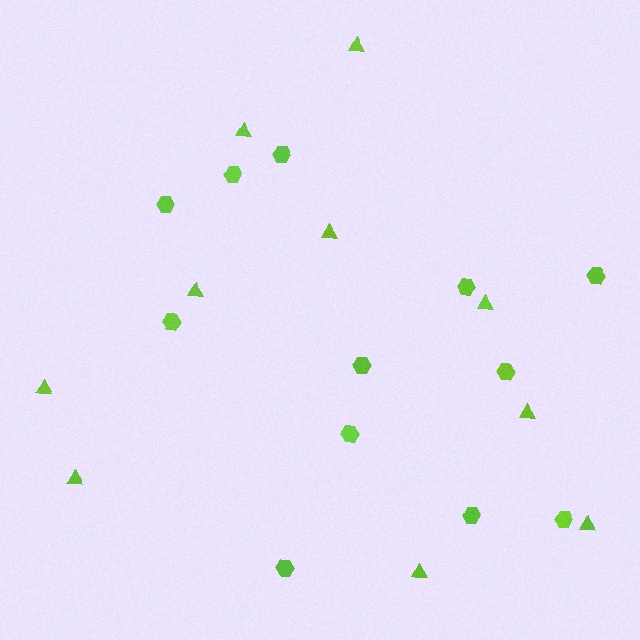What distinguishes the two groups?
There are 2 groups: one group of triangles (10) and one group of hexagons (12).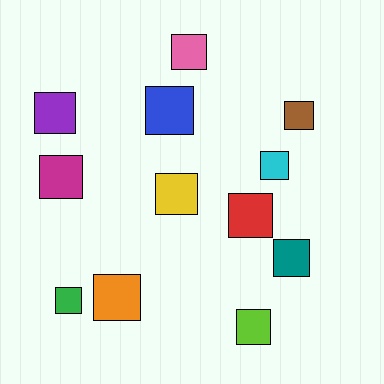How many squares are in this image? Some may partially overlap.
There are 12 squares.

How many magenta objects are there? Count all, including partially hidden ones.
There is 1 magenta object.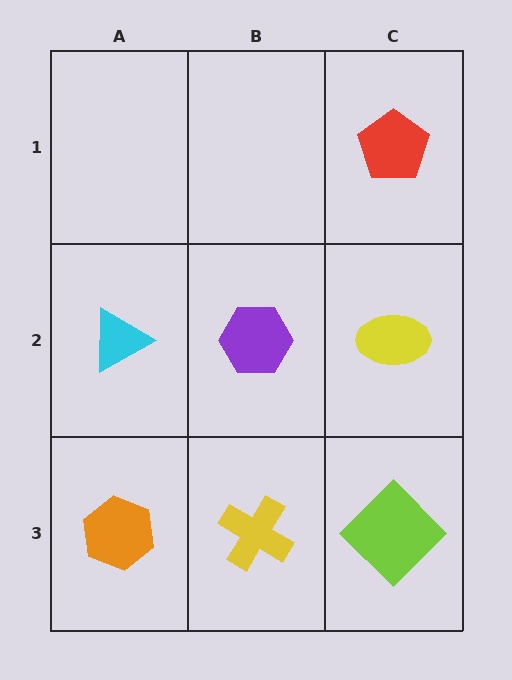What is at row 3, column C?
A lime diamond.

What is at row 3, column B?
A yellow cross.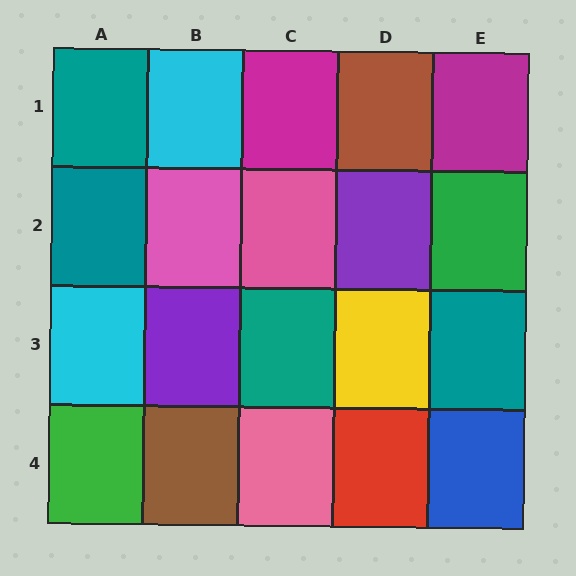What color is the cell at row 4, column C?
Pink.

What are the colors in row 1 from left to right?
Teal, cyan, magenta, brown, magenta.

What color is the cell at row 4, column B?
Brown.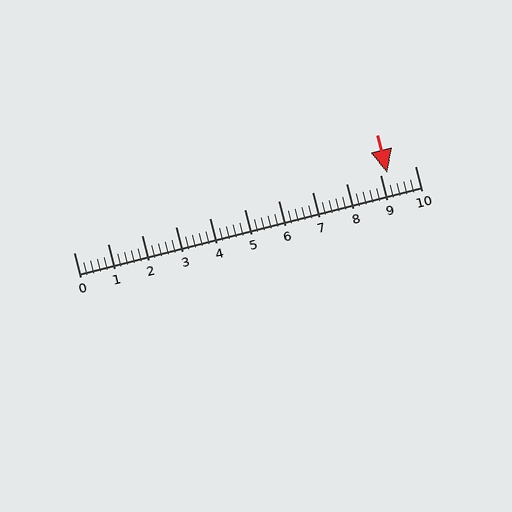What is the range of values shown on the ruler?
The ruler shows values from 0 to 10.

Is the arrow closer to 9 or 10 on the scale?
The arrow is closer to 9.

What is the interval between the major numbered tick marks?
The major tick marks are spaced 1 units apart.